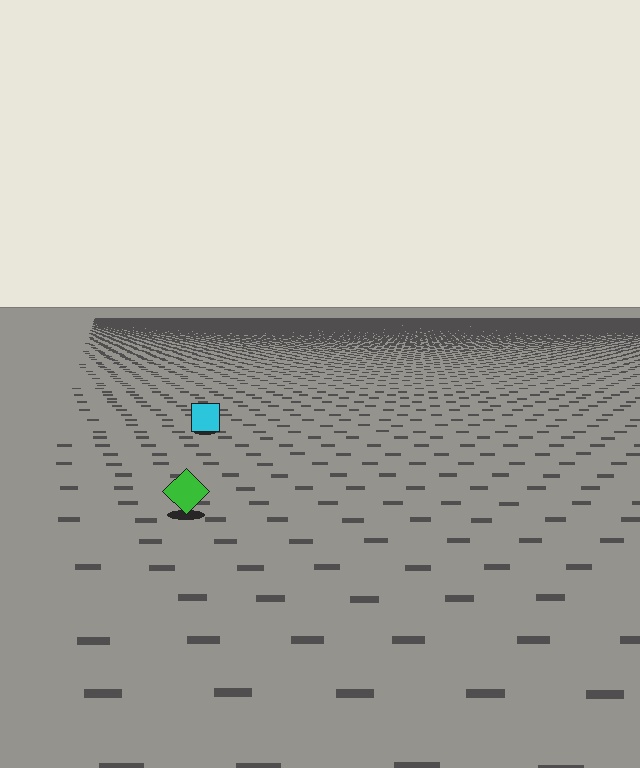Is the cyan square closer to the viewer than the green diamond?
No. The green diamond is closer — you can tell from the texture gradient: the ground texture is coarser near it.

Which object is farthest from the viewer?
The cyan square is farthest from the viewer. It appears smaller and the ground texture around it is denser.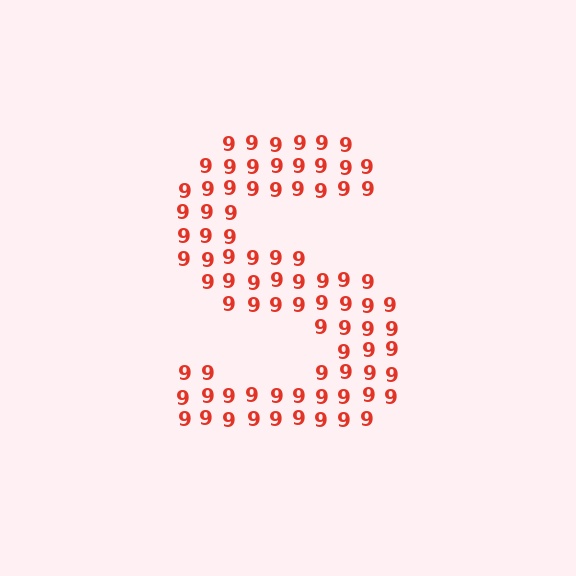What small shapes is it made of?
It is made of small digit 9's.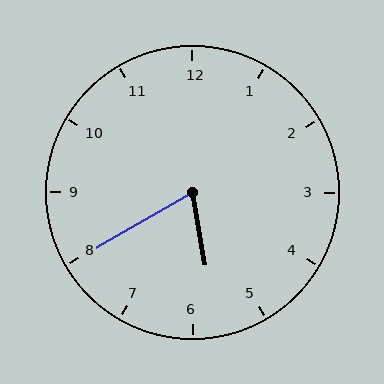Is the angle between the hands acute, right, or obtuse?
It is acute.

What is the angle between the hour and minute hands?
Approximately 70 degrees.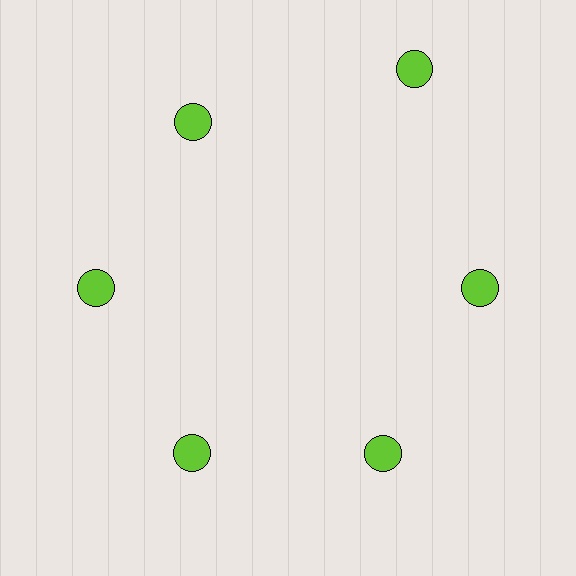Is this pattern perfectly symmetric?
No. The 6 lime circles are arranged in a ring, but one element near the 1 o'clock position is pushed outward from the center, breaking the 6-fold rotational symmetry.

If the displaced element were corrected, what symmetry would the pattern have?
It would have 6-fold rotational symmetry — the pattern would map onto itself every 60 degrees.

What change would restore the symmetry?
The symmetry would be restored by moving it inward, back onto the ring so that all 6 circles sit at equal angles and equal distance from the center.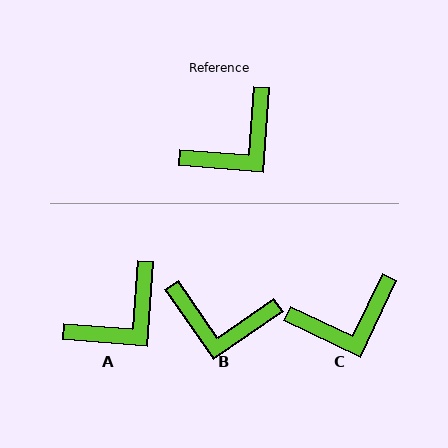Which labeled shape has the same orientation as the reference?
A.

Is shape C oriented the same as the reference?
No, it is off by about 21 degrees.